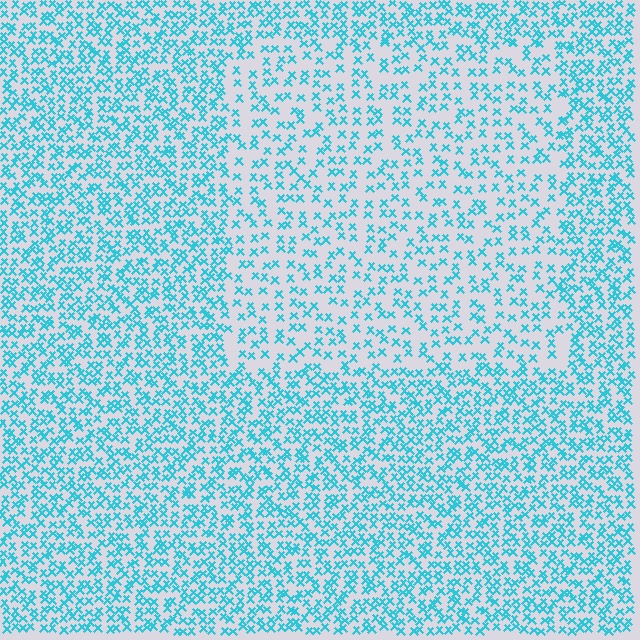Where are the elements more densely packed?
The elements are more densely packed outside the rectangle boundary.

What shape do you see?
I see a rectangle.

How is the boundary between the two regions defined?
The boundary is defined by a change in element density (approximately 1.9x ratio). All elements are the same color, size, and shape.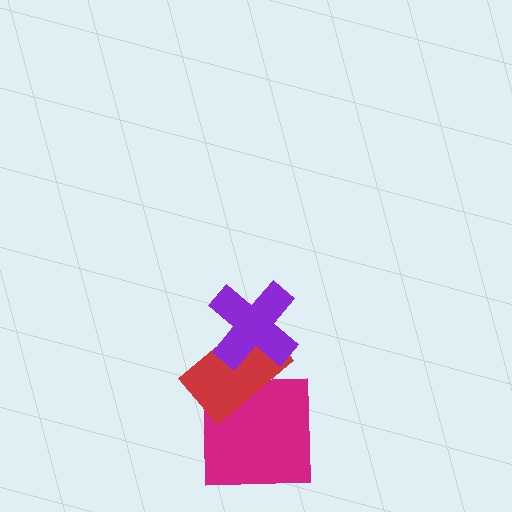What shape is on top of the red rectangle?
The purple cross is on top of the red rectangle.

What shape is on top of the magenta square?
The red rectangle is on top of the magenta square.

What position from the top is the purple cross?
The purple cross is 1st from the top.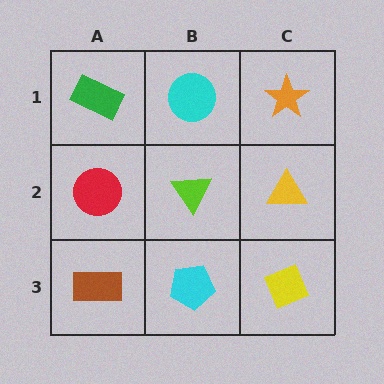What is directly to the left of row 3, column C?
A cyan pentagon.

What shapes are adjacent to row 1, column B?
A lime triangle (row 2, column B), a green rectangle (row 1, column A), an orange star (row 1, column C).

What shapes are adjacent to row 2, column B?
A cyan circle (row 1, column B), a cyan pentagon (row 3, column B), a red circle (row 2, column A), a yellow triangle (row 2, column C).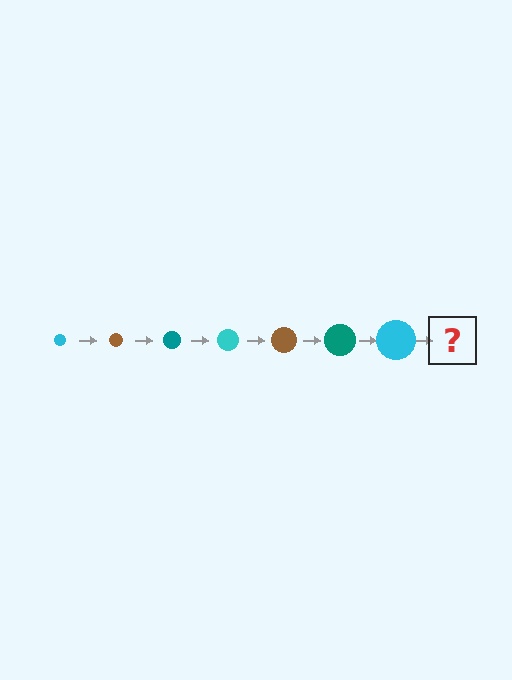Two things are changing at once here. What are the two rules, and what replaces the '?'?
The two rules are that the circle grows larger each step and the color cycles through cyan, brown, and teal. The '?' should be a brown circle, larger than the previous one.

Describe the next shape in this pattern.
It should be a brown circle, larger than the previous one.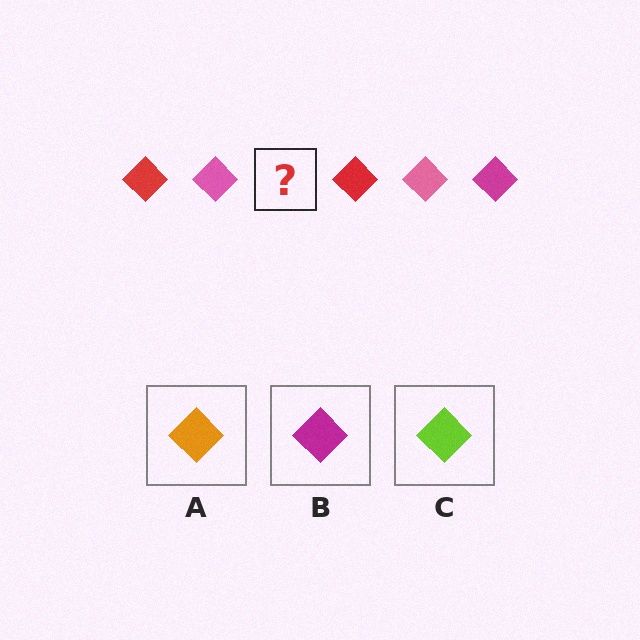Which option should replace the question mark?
Option B.